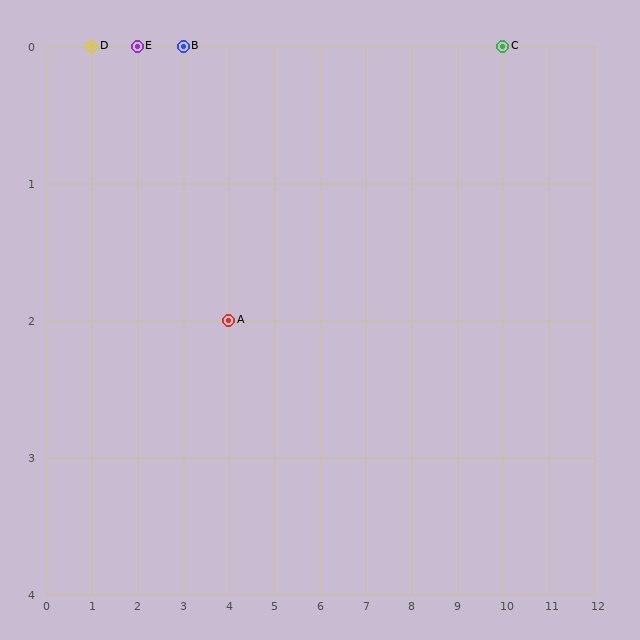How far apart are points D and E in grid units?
Points D and E are 1 column apart.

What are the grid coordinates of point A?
Point A is at grid coordinates (4, 2).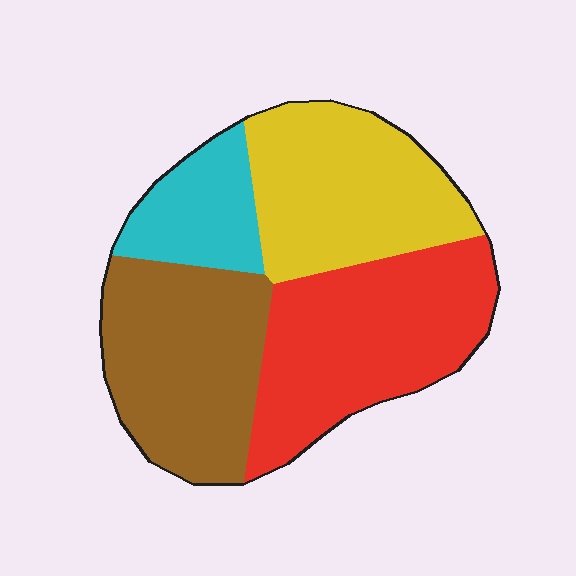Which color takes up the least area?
Cyan, at roughly 15%.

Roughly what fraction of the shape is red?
Red takes up about one third (1/3) of the shape.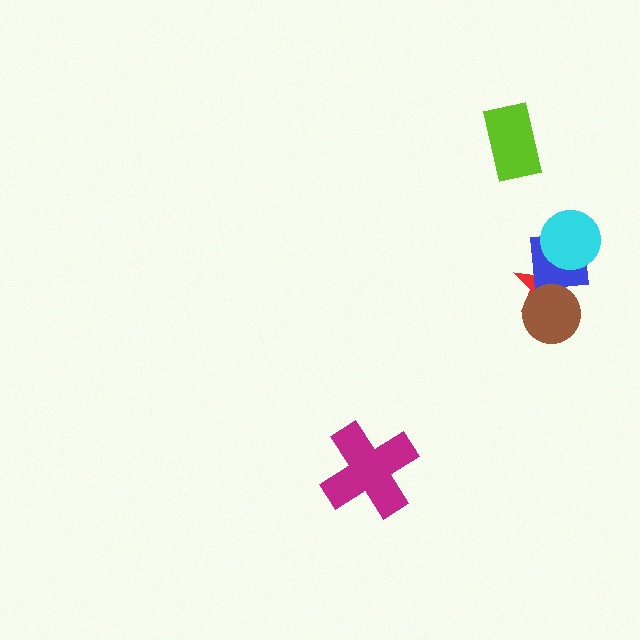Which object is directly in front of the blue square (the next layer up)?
The cyan circle is directly in front of the blue square.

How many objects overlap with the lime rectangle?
0 objects overlap with the lime rectangle.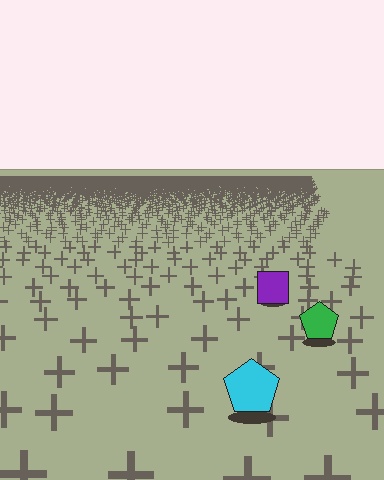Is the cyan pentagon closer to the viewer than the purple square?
Yes. The cyan pentagon is closer — you can tell from the texture gradient: the ground texture is coarser near it.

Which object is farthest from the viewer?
The purple square is farthest from the viewer. It appears smaller and the ground texture around it is denser.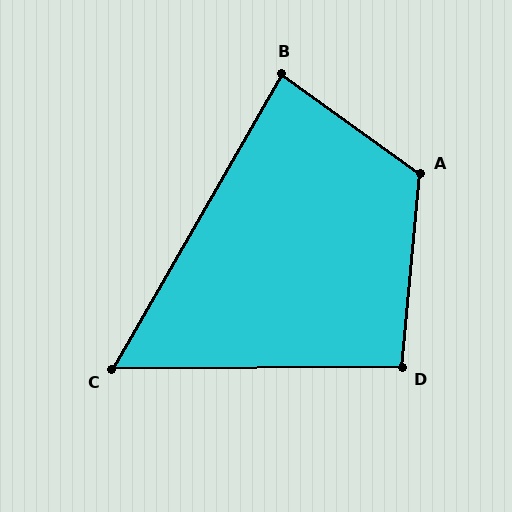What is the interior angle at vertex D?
Approximately 96 degrees (obtuse).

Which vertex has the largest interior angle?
A, at approximately 120 degrees.